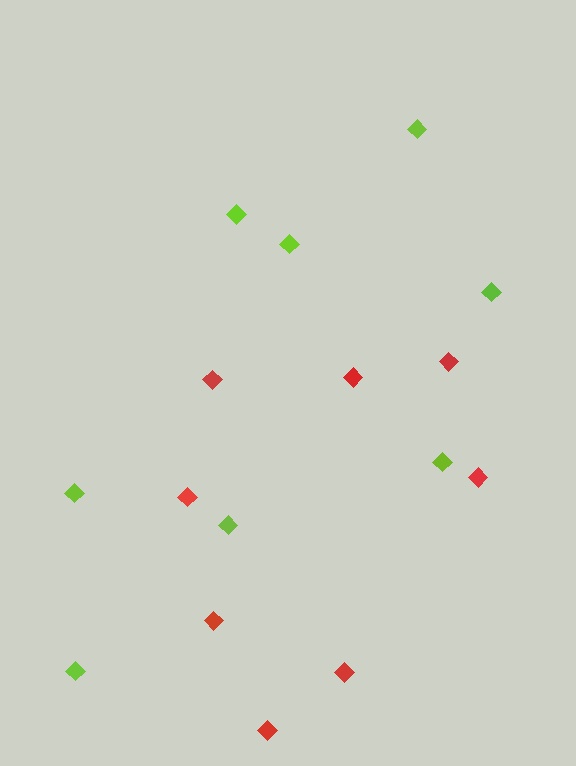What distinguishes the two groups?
There are 2 groups: one group of red diamonds (8) and one group of lime diamonds (8).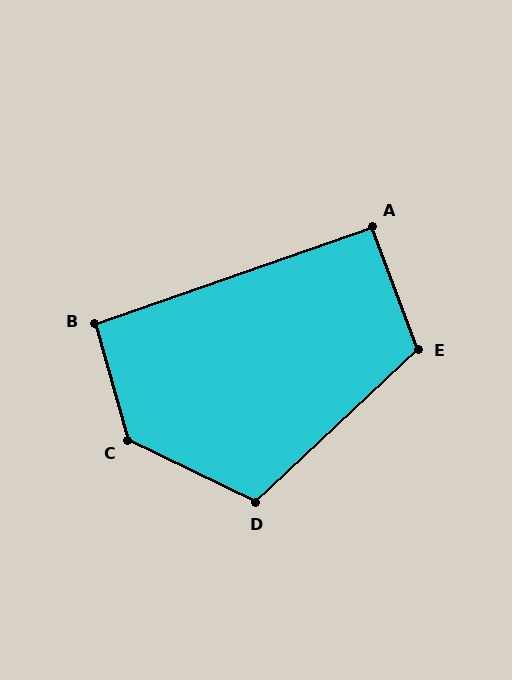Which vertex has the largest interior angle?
C, at approximately 132 degrees.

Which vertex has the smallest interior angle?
A, at approximately 91 degrees.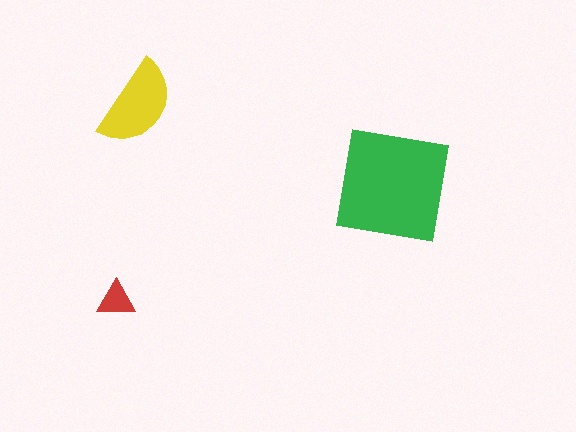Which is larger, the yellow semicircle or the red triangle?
The yellow semicircle.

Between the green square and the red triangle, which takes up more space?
The green square.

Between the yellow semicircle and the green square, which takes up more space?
The green square.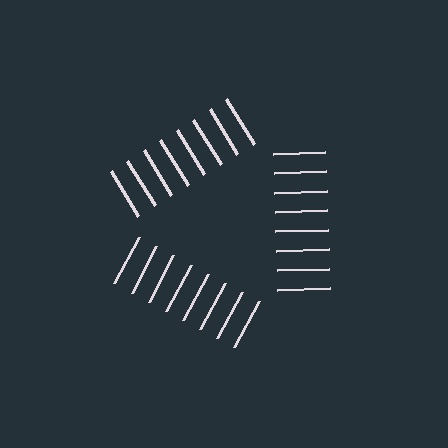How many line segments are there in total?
24 — 8 along each of the 3 edges.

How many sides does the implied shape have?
3 sides — the line-ends trace a triangle.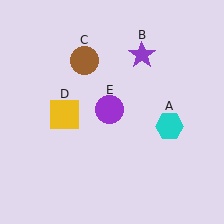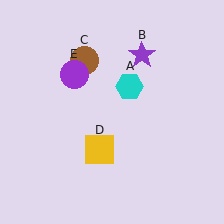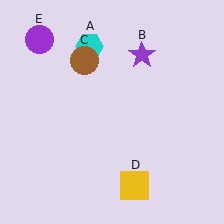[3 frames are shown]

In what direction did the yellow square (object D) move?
The yellow square (object D) moved down and to the right.